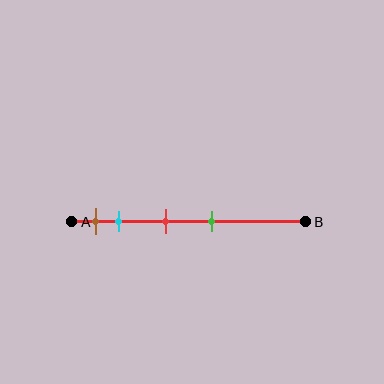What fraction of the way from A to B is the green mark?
The green mark is approximately 60% (0.6) of the way from A to B.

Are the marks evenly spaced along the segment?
No, the marks are not evenly spaced.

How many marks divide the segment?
There are 4 marks dividing the segment.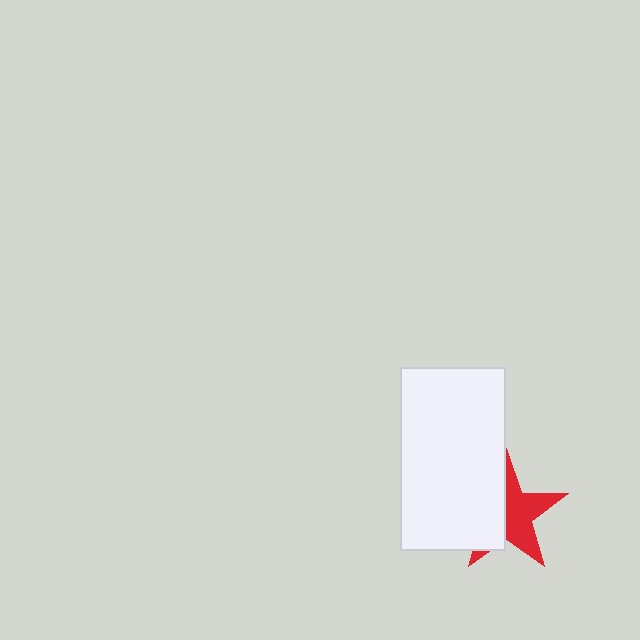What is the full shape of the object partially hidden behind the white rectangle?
The partially hidden object is a red star.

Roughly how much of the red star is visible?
About half of it is visible (roughly 55%).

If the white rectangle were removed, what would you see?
You would see the complete red star.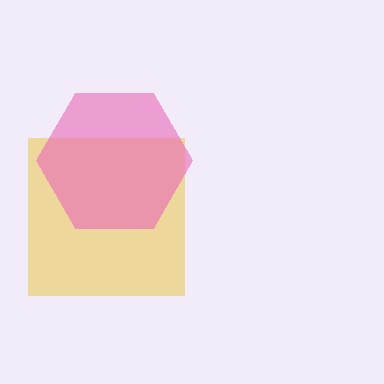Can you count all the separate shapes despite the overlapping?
Yes, there are 2 separate shapes.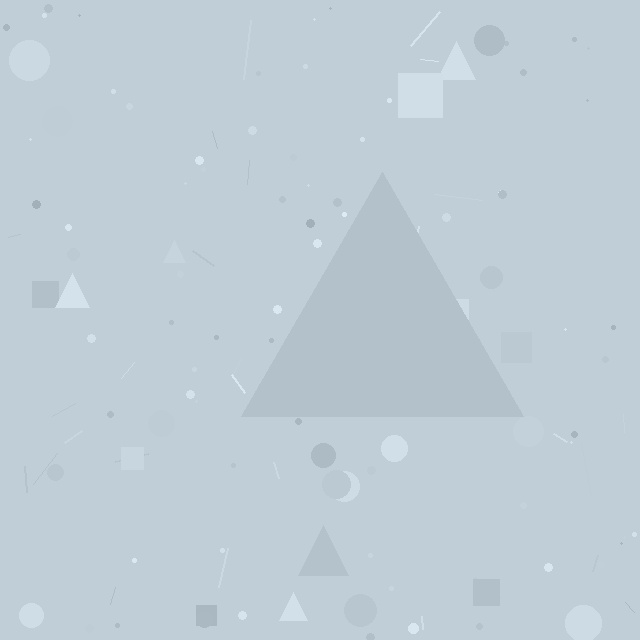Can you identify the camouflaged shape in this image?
The camouflaged shape is a triangle.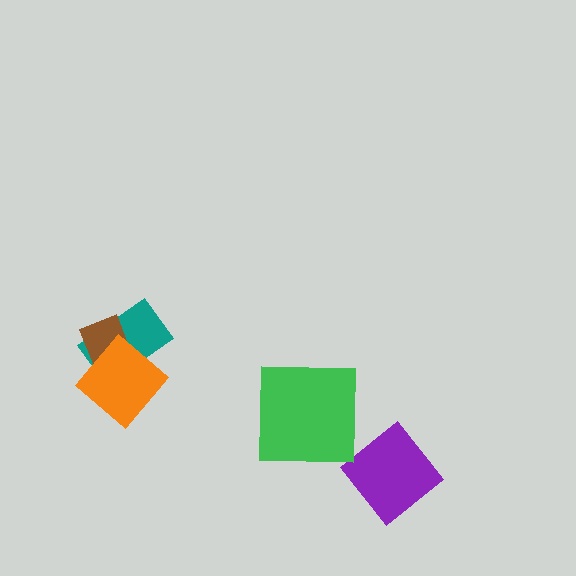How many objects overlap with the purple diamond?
0 objects overlap with the purple diamond.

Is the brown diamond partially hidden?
Yes, it is partially covered by another shape.